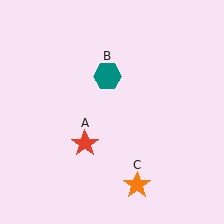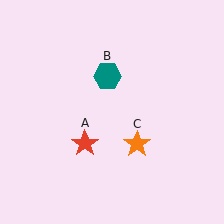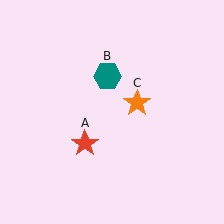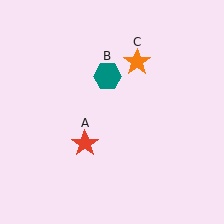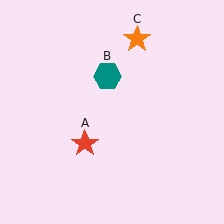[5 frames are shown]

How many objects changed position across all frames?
1 object changed position: orange star (object C).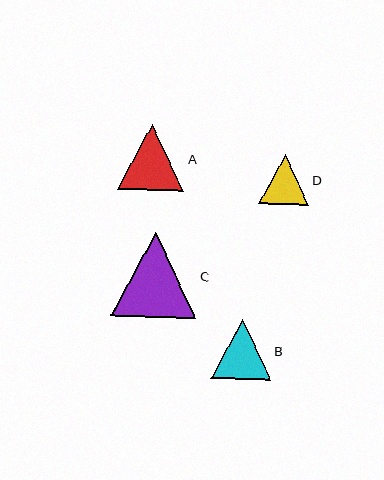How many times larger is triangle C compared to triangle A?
Triangle C is approximately 1.3 times the size of triangle A.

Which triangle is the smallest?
Triangle D is the smallest with a size of approximately 50 pixels.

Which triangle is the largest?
Triangle C is the largest with a size of approximately 85 pixels.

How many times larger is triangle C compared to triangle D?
Triangle C is approximately 1.7 times the size of triangle D.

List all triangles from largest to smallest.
From largest to smallest: C, A, B, D.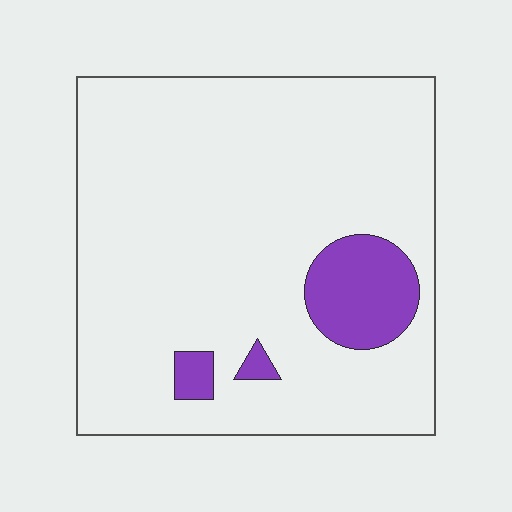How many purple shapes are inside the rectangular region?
3.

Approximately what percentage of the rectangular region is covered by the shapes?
Approximately 10%.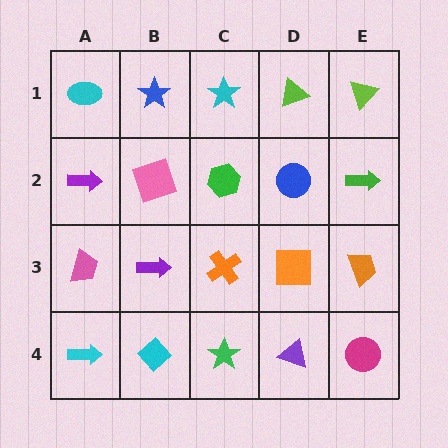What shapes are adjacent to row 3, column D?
A blue circle (row 2, column D), a purple triangle (row 4, column D), an orange cross (row 3, column C), an orange trapezoid (row 3, column E).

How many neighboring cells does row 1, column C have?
3.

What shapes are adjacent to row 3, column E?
A green arrow (row 2, column E), a magenta circle (row 4, column E), an orange square (row 3, column D).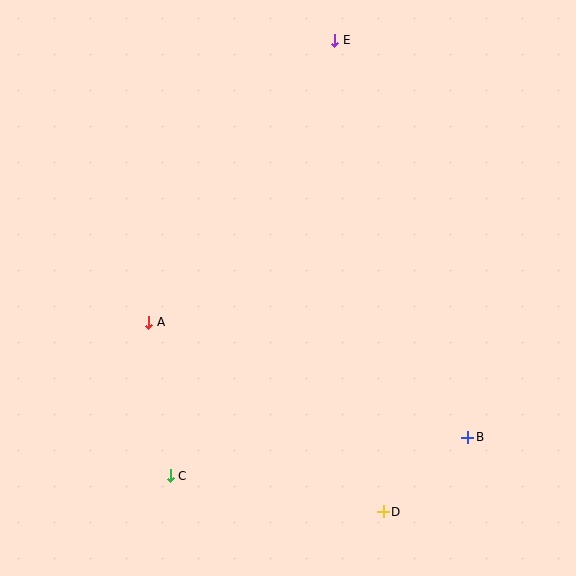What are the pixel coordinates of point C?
Point C is at (170, 476).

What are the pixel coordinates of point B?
Point B is at (468, 437).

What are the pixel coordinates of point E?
Point E is at (335, 40).